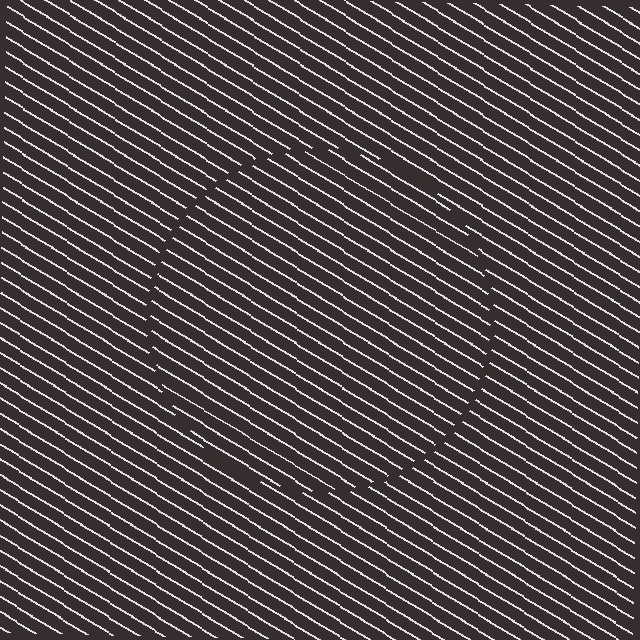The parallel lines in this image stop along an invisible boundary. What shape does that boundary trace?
An illusory circle. The interior of the shape contains the same grating, shifted by half a period — the contour is defined by the phase discontinuity where line-ends from the inner and outer gratings abut.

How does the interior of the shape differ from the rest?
The interior of the shape contains the same grating, shifted by half a period — the contour is defined by the phase discontinuity where line-ends from the inner and outer gratings abut.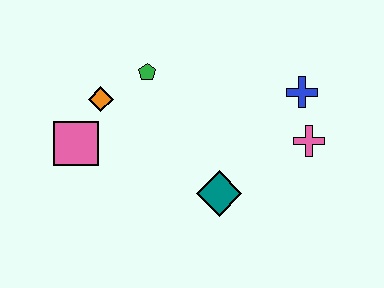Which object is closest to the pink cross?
The blue cross is closest to the pink cross.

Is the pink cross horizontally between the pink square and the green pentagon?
No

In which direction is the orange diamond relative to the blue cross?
The orange diamond is to the left of the blue cross.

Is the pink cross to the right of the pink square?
Yes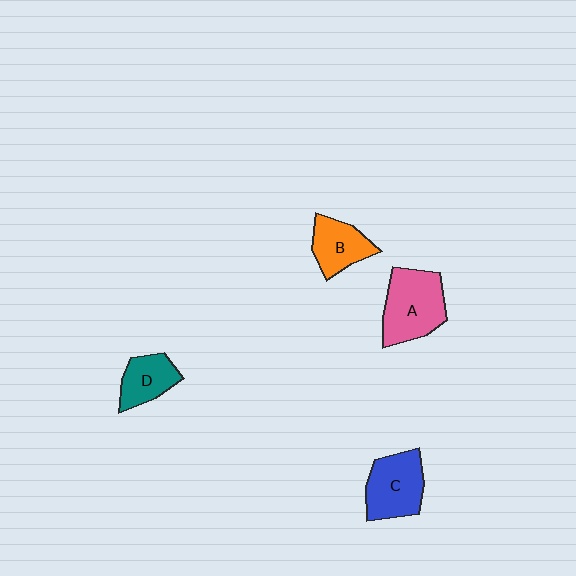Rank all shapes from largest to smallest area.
From largest to smallest: A (pink), C (blue), B (orange), D (teal).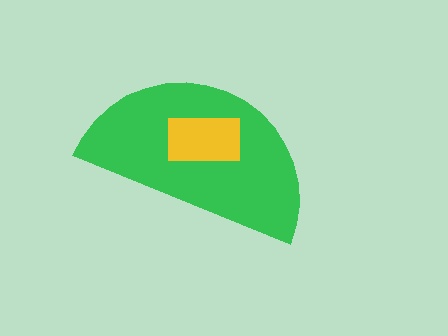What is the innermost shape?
The yellow rectangle.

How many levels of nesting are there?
2.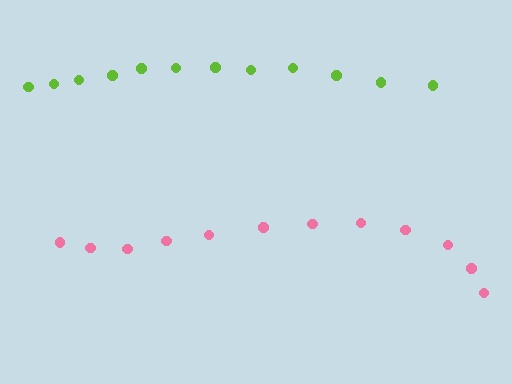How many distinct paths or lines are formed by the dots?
There are 2 distinct paths.